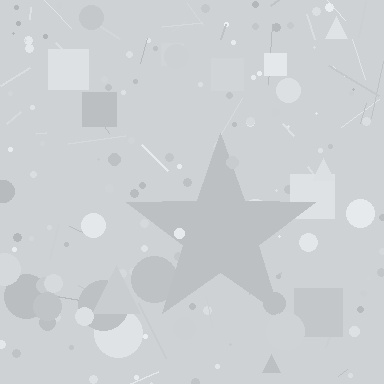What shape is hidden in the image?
A star is hidden in the image.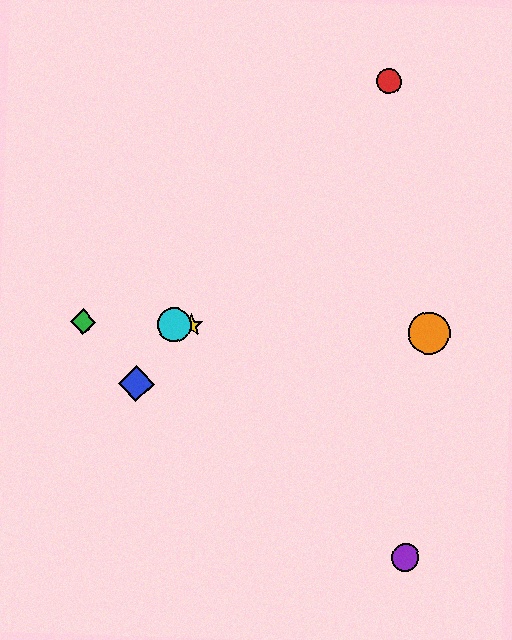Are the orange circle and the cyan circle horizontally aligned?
Yes, both are at y≈333.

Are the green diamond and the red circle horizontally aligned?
No, the green diamond is at y≈322 and the red circle is at y≈82.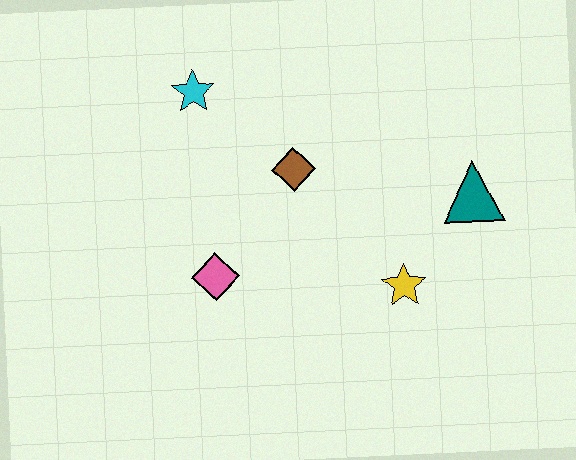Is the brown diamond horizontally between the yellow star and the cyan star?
Yes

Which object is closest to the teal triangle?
The yellow star is closest to the teal triangle.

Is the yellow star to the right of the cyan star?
Yes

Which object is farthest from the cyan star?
The teal triangle is farthest from the cyan star.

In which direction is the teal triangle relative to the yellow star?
The teal triangle is above the yellow star.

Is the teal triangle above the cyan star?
No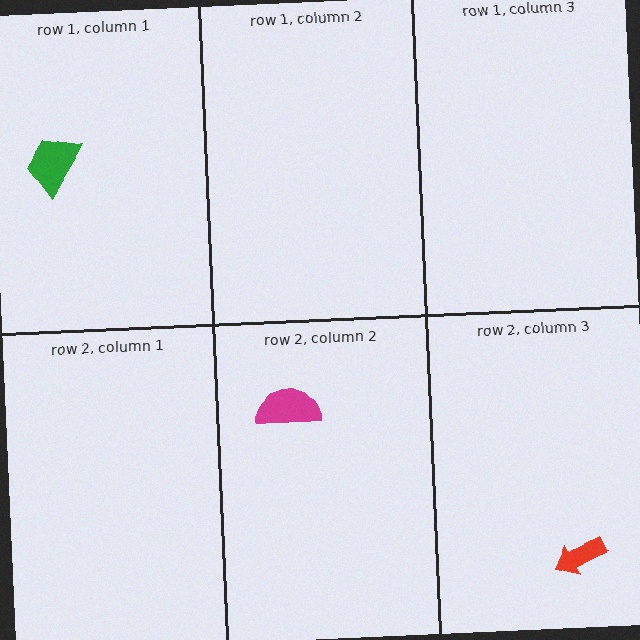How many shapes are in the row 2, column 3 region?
1.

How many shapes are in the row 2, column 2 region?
1.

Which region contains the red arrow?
The row 2, column 3 region.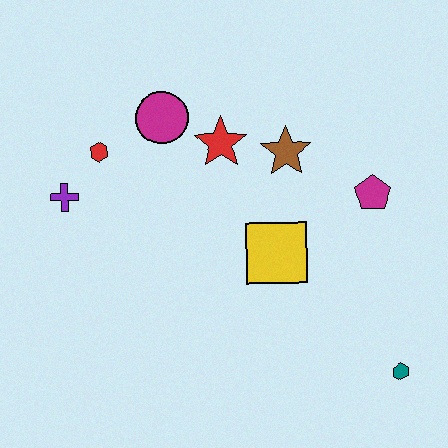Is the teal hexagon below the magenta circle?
Yes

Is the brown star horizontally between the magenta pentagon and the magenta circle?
Yes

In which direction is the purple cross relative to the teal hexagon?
The purple cross is to the left of the teal hexagon.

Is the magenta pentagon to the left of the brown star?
No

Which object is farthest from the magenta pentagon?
The purple cross is farthest from the magenta pentagon.